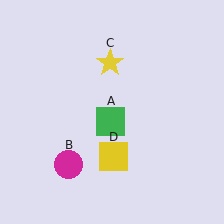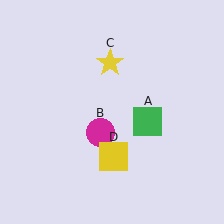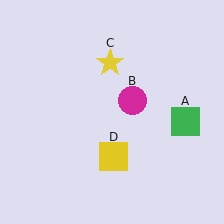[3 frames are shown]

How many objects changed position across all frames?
2 objects changed position: green square (object A), magenta circle (object B).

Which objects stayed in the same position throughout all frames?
Yellow star (object C) and yellow square (object D) remained stationary.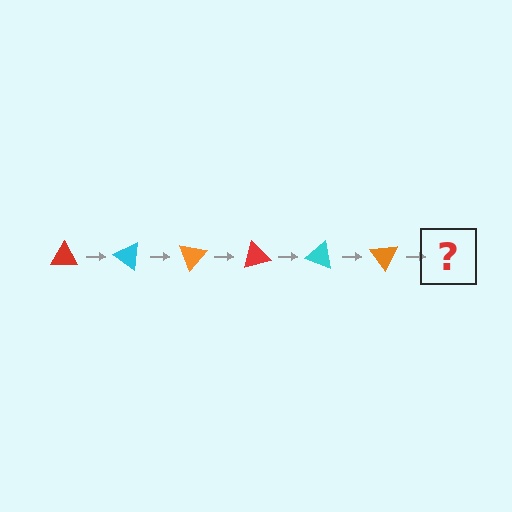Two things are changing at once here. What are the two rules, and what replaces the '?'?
The two rules are that it rotates 35 degrees each step and the color cycles through red, cyan, and orange. The '?' should be a red triangle, rotated 210 degrees from the start.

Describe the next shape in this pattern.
It should be a red triangle, rotated 210 degrees from the start.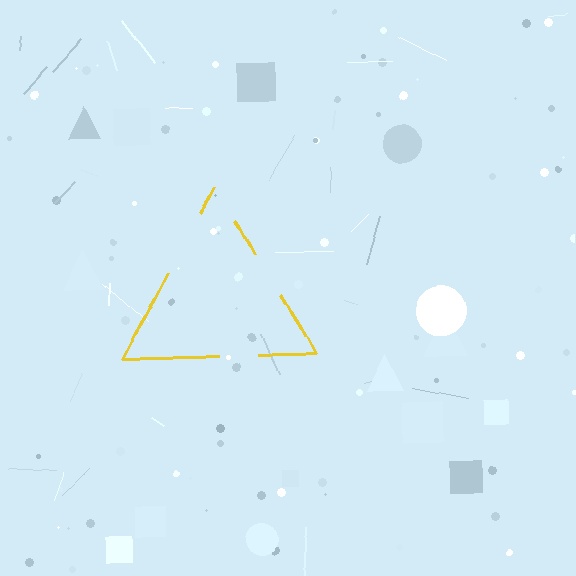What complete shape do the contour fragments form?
The contour fragments form a triangle.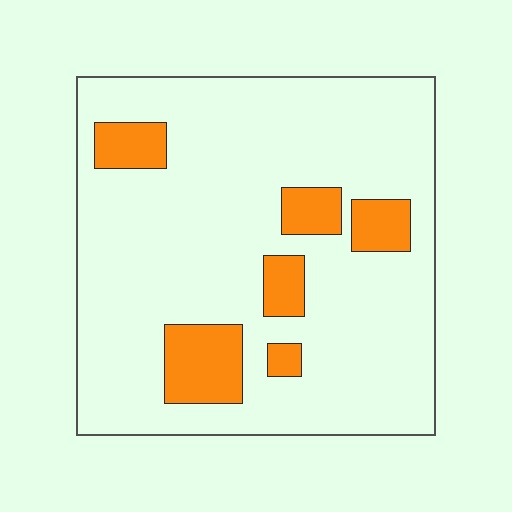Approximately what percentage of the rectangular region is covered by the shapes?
Approximately 15%.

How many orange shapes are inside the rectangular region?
6.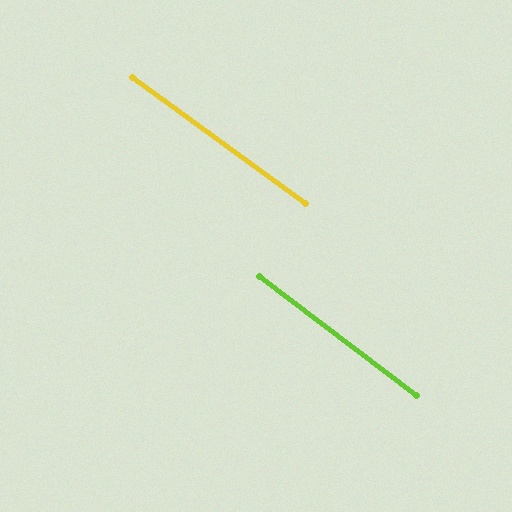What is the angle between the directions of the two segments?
Approximately 1 degree.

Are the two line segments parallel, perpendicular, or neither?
Parallel — their directions differ by only 1.1°.